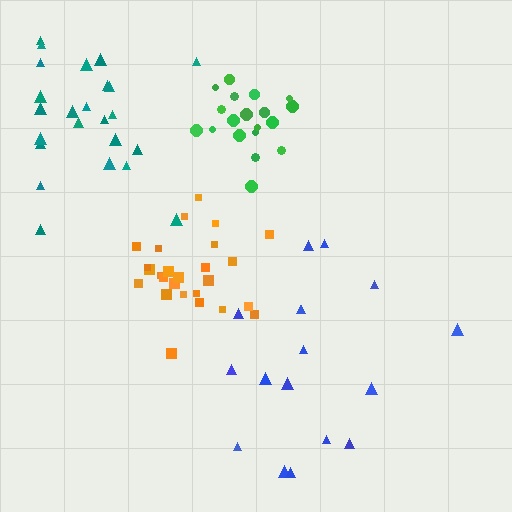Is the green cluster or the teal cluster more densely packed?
Green.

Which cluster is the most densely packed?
Green.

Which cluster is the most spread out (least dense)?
Blue.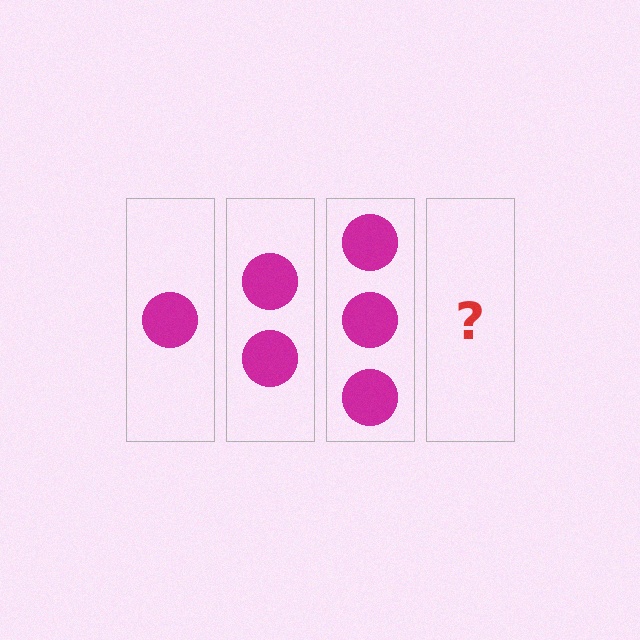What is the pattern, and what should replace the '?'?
The pattern is that each step adds one more circle. The '?' should be 4 circles.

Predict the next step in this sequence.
The next step is 4 circles.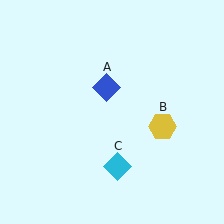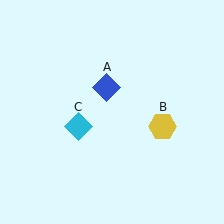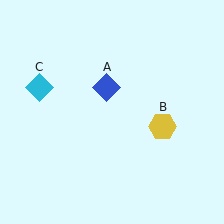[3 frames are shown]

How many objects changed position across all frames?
1 object changed position: cyan diamond (object C).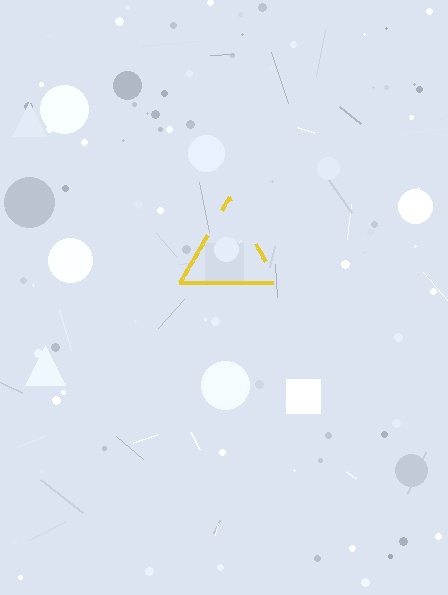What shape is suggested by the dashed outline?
The dashed outline suggests a triangle.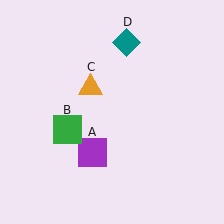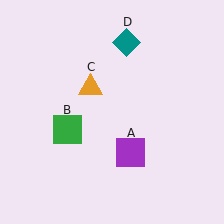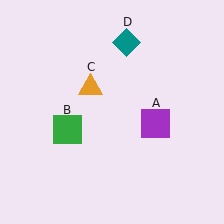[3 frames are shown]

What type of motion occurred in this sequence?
The purple square (object A) rotated counterclockwise around the center of the scene.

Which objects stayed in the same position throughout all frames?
Green square (object B) and orange triangle (object C) and teal diamond (object D) remained stationary.